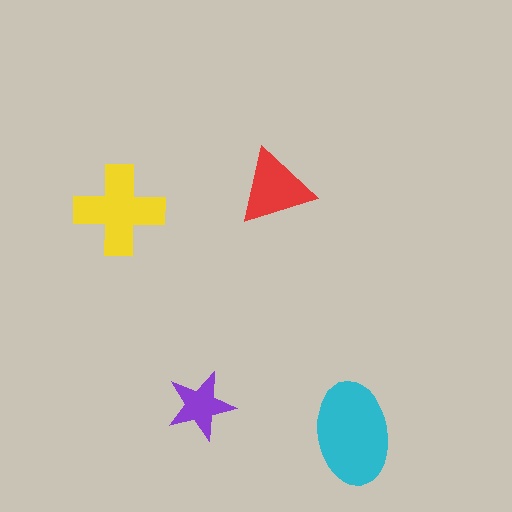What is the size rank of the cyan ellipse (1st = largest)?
1st.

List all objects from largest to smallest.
The cyan ellipse, the yellow cross, the red triangle, the purple star.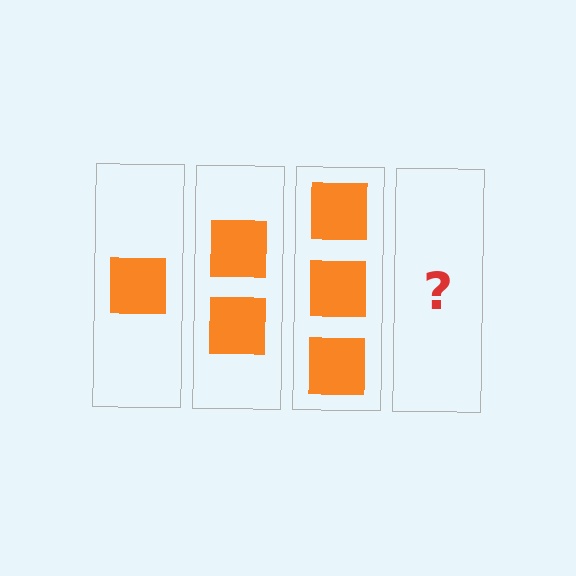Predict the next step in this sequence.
The next step is 4 squares.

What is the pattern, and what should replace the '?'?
The pattern is that each step adds one more square. The '?' should be 4 squares.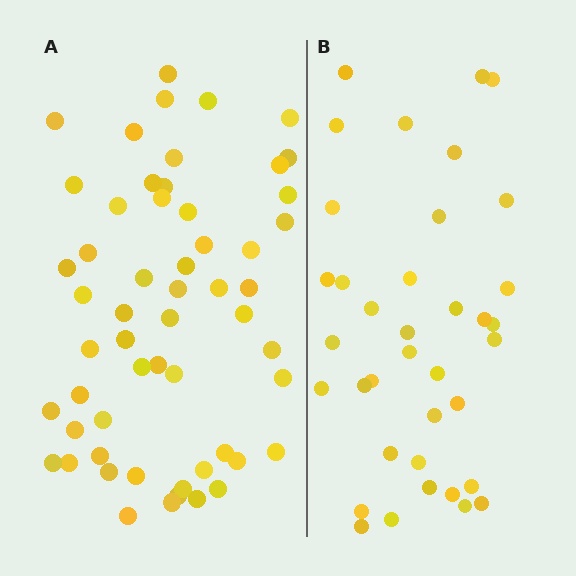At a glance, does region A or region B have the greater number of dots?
Region A (the left region) has more dots.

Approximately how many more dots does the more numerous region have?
Region A has approximately 20 more dots than region B.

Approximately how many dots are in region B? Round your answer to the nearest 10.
About 40 dots. (The exact count is 37, which rounds to 40.)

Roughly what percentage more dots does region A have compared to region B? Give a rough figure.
About 50% more.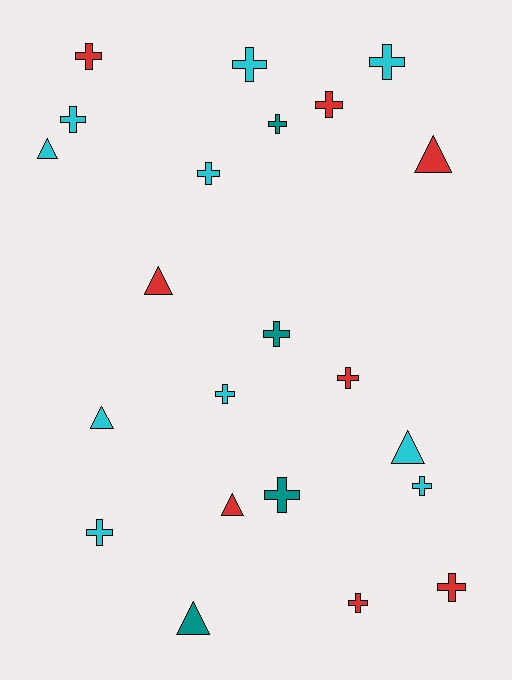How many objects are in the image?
There are 22 objects.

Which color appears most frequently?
Cyan, with 10 objects.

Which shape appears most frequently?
Cross, with 15 objects.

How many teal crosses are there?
There are 3 teal crosses.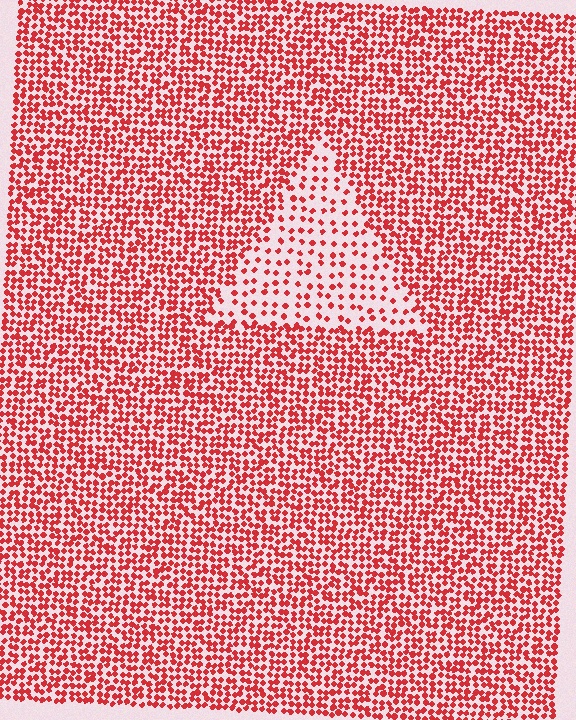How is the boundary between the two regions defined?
The boundary is defined by a change in element density (approximately 2.3x ratio). All elements are the same color, size, and shape.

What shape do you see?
I see a triangle.